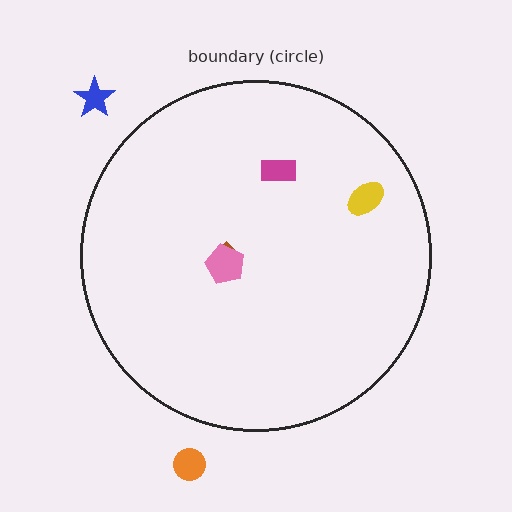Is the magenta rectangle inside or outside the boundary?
Inside.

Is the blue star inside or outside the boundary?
Outside.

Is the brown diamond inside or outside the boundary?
Inside.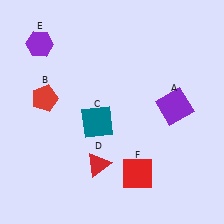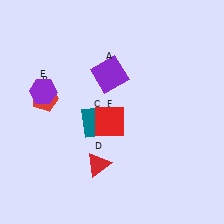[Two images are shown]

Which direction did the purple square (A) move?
The purple square (A) moved left.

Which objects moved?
The objects that moved are: the purple square (A), the purple hexagon (E), the red square (F).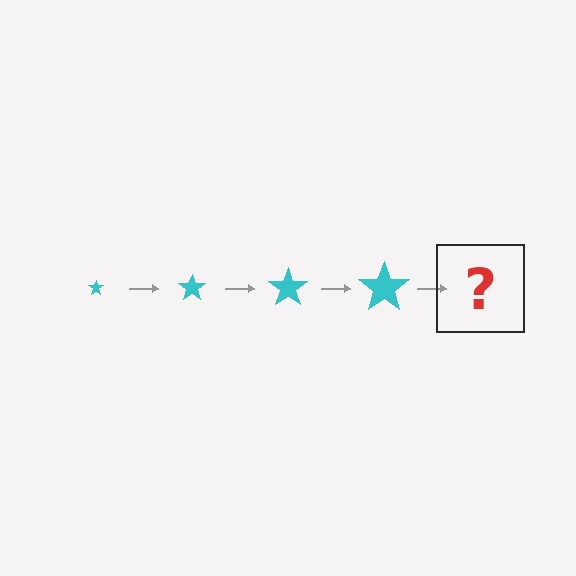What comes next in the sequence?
The next element should be a cyan star, larger than the previous one.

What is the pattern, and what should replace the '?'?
The pattern is that the star gets progressively larger each step. The '?' should be a cyan star, larger than the previous one.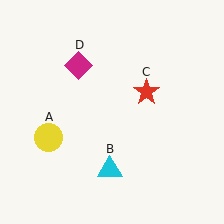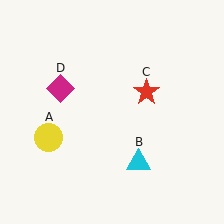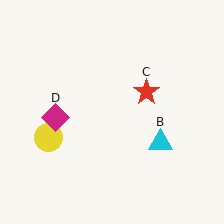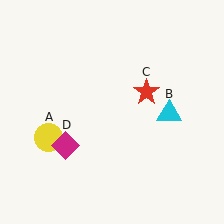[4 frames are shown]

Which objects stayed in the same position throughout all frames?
Yellow circle (object A) and red star (object C) remained stationary.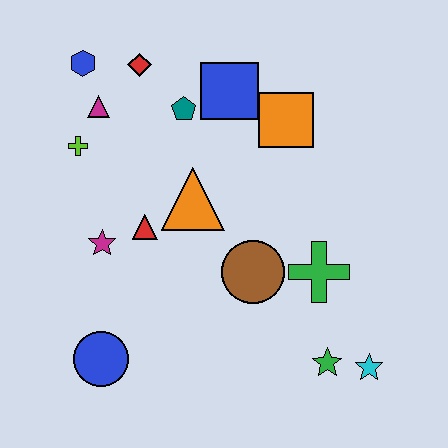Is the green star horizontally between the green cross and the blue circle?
No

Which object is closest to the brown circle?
The green cross is closest to the brown circle.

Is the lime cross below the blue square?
Yes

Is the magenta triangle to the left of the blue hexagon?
No